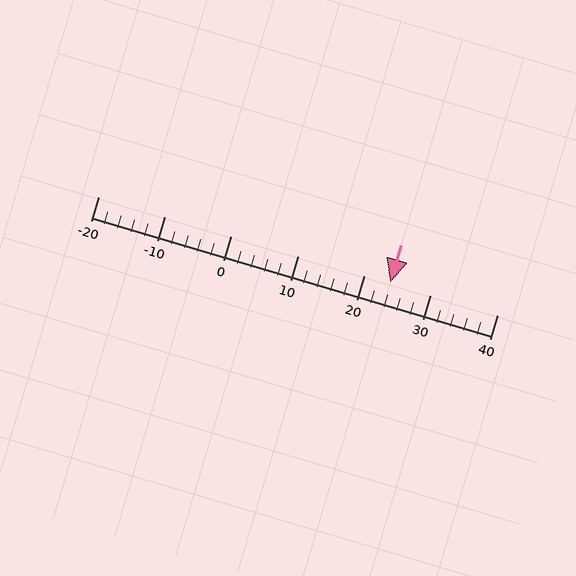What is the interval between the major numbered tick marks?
The major tick marks are spaced 10 units apart.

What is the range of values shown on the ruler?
The ruler shows values from -20 to 40.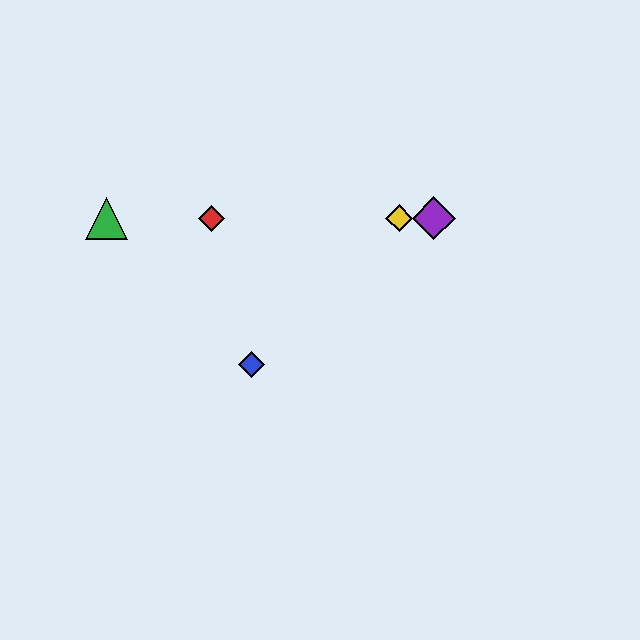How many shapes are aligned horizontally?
4 shapes (the red diamond, the green triangle, the yellow diamond, the purple diamond) are aligned horizontally.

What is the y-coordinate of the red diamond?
The red diamond is at y≈218.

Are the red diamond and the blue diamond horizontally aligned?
No, the red diamond is at y≈218 and the blue diamond is at y≈364.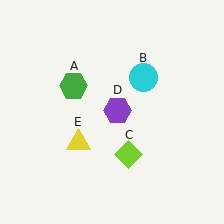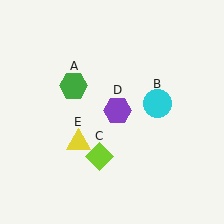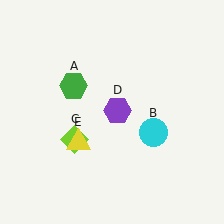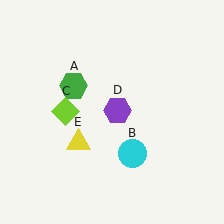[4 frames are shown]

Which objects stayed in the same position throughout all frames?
Green hexagon (object A) and purple hexagon (object D) and yellow triangle (object E) remained stationary.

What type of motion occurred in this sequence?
The cyan circle (object B), lime diamond (object C) rotated clockwise around the center of the scene.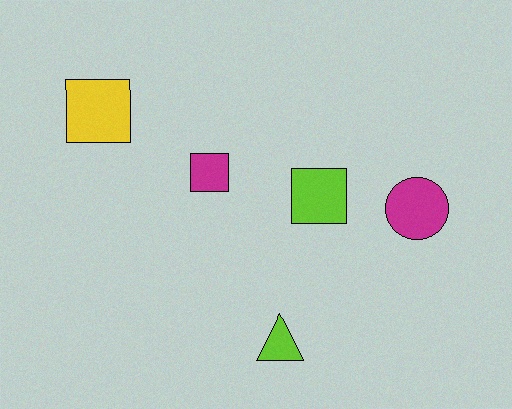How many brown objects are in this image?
There are no brown objects.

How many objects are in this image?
There are 5 objects.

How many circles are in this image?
There is 1 circle.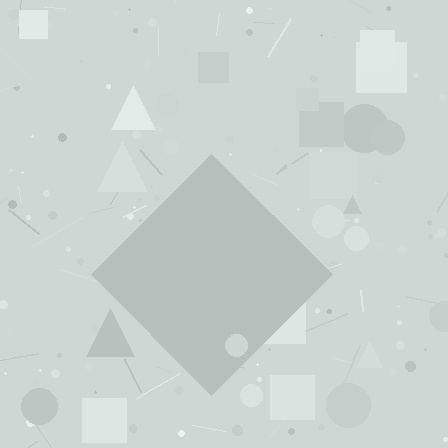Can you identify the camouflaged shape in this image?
The camouflaged shape is a diamond.